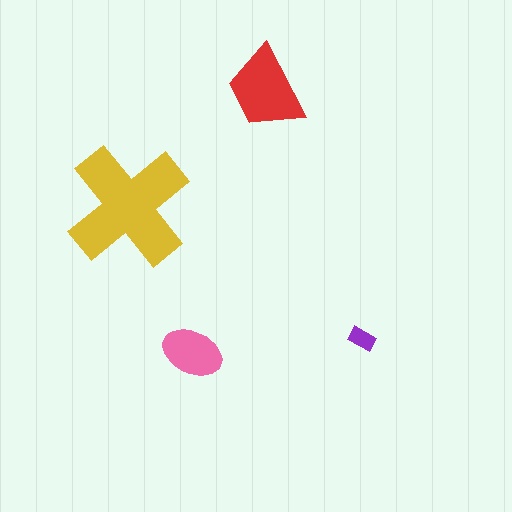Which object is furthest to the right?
The purple rectangle is rightmost.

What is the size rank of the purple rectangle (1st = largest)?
4th.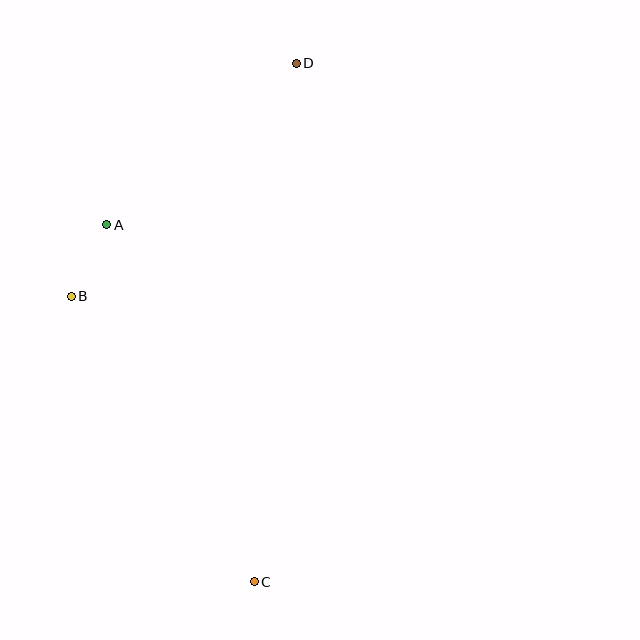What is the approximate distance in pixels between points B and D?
The distance between B and D is approximately 324 pixels.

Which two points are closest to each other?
Points A and B are closest to each other.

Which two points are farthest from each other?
Points C and D are farthest from each other.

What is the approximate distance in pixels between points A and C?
The distance between A and C is approximately 386 pixels.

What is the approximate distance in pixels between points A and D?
The distance between A and D is approximately 249 pixels.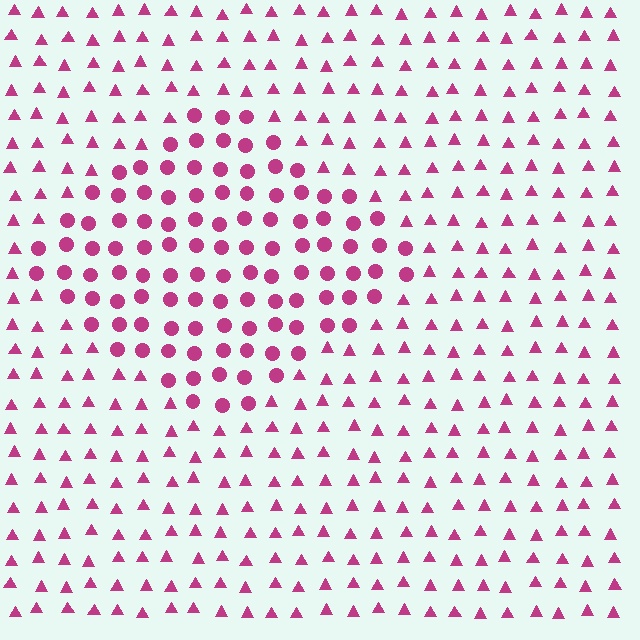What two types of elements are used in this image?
The image uses circles inside the diamond region and triangles outside it.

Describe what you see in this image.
The image is filled with small magenta elements arranged in a uniform grid. A diamond-shaped region contains circles, while the surrounding area contains triangles. The boundary is defined purely by the change in element shape.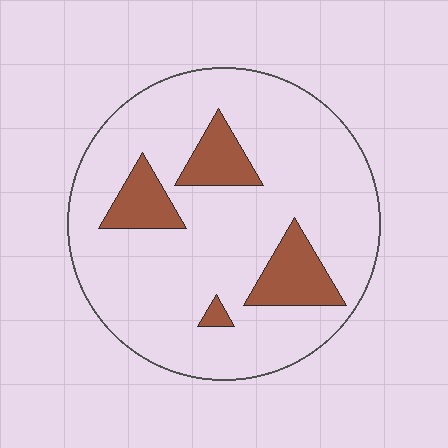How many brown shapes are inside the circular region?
4.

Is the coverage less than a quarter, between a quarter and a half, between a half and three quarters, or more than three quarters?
Less than a quarter.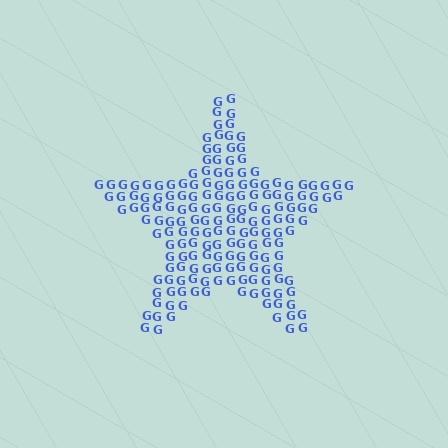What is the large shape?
The large shape is a star.